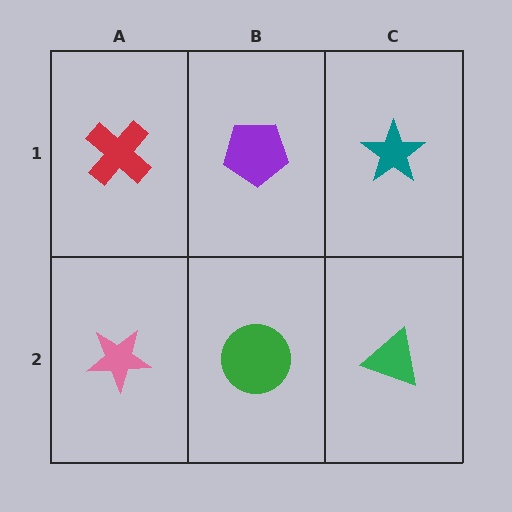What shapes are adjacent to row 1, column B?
A green circle (row 2, column B), a red cross (row 1, column A), a teal star (row 1, column C).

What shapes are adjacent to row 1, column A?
A pink star (row 2, column A), a purple pentagon (row 1, column B).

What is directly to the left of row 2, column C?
A green circle.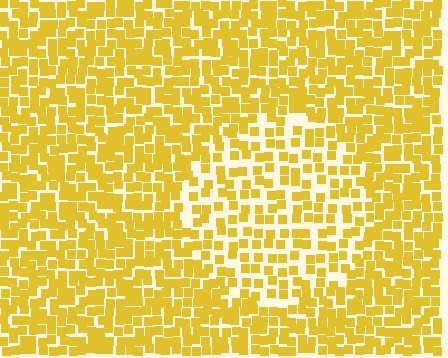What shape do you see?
I see a circle.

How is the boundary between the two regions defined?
The boundary is defined by a change in element density (approximately 1.7x ratio). All elements are the same color, size, and shape.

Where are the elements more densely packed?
The elements are more densely packed outside the circle boundary.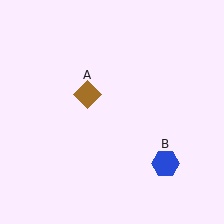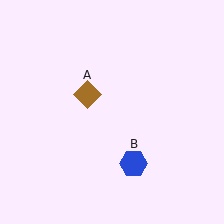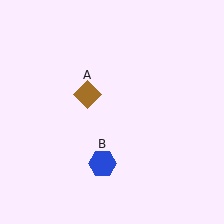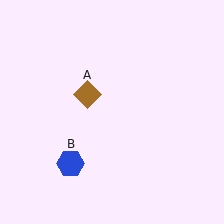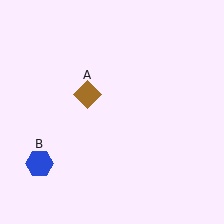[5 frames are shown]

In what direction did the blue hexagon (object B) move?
The blue hexagon (object B) moved left.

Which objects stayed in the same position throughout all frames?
Brown diamond (object A) remained stationary.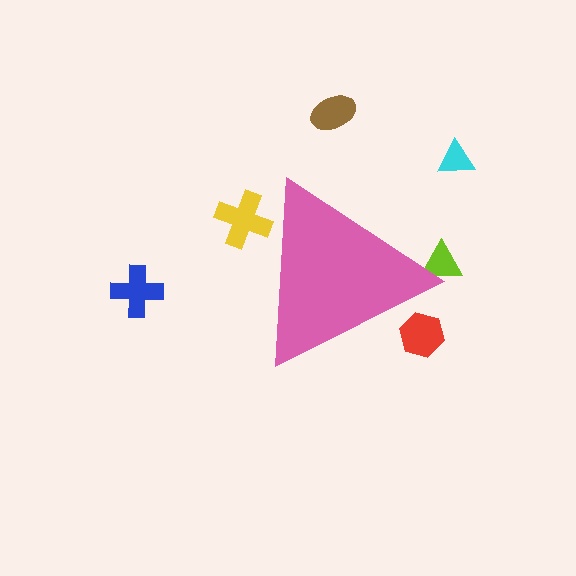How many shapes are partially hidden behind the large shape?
3 shapes are partially hidden.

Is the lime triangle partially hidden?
Yes, the lime triangle is partially hidden behind the pink triangle.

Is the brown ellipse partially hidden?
No, the brown ellipse is fully visible.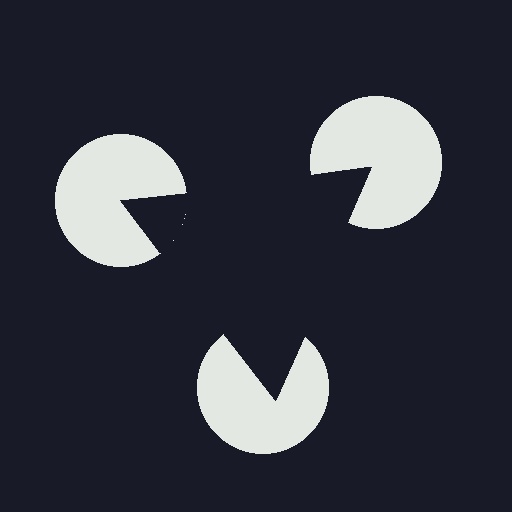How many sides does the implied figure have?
3 sides.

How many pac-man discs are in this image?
There are 3 — one at each vertex of the illusory triangle.